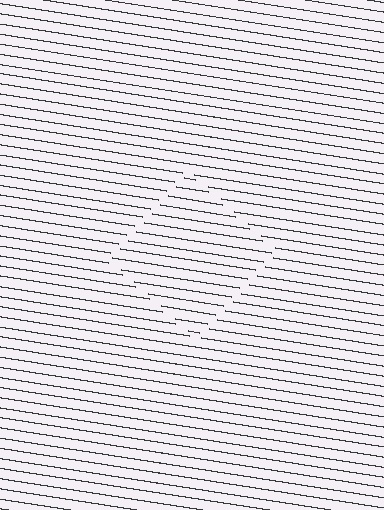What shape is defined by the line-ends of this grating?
An illusory square. The interior of the shape contains the same grating, shifted by half a period — the contour is defined by the phase discontinuity where line-ends from the inner and outer gratings abut.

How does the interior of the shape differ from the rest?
The interior of the shape contains the same grating, shifted by half a period — the contour is defined by the phase discontinuity where line-ends from the inner and outer gratings abut.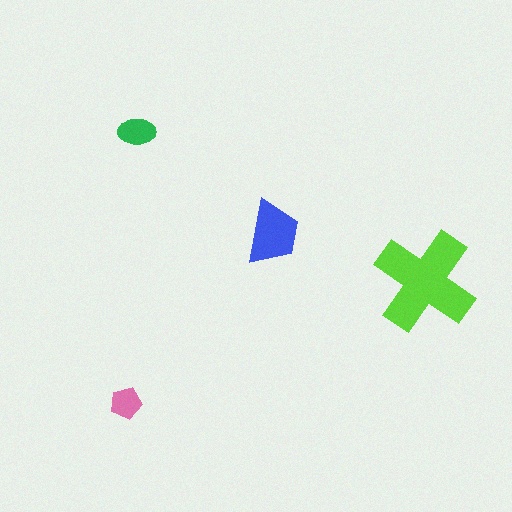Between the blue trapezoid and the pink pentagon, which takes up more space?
The blue trapezoid.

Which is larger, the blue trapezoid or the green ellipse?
The blue trapezoid.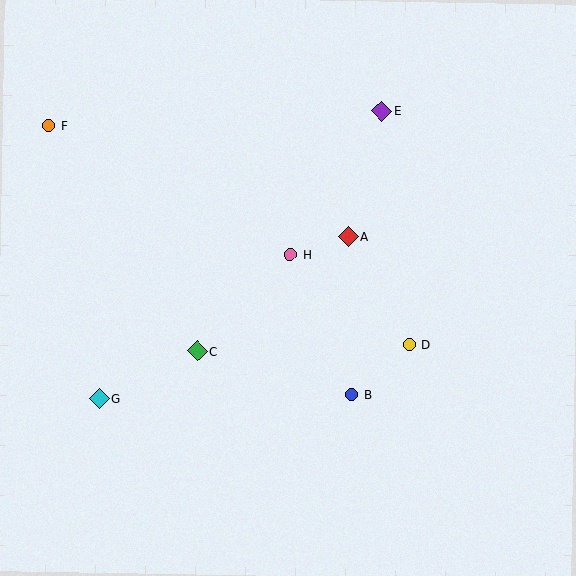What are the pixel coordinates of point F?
Point F is at (49, 126).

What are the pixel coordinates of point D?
Point D is at (409, 345).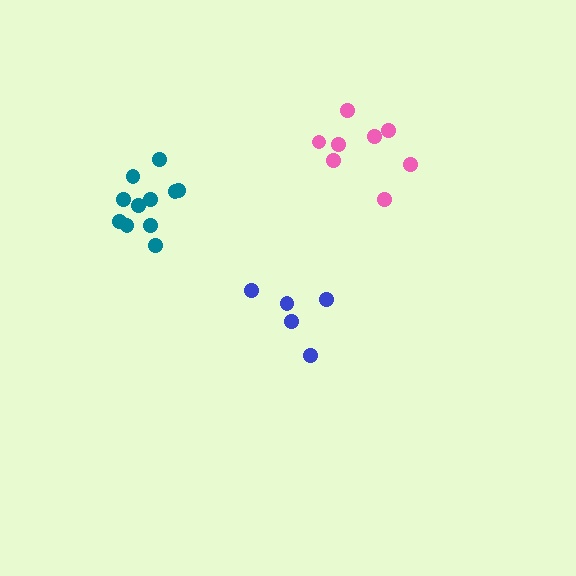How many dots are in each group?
Group 1: 5 dots, Group 2: 8 dots, Group 3: 11 dots (24 total).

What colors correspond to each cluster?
The clusters are colored: blue, pink, teal.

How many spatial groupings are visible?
There are 3 spatial groupings.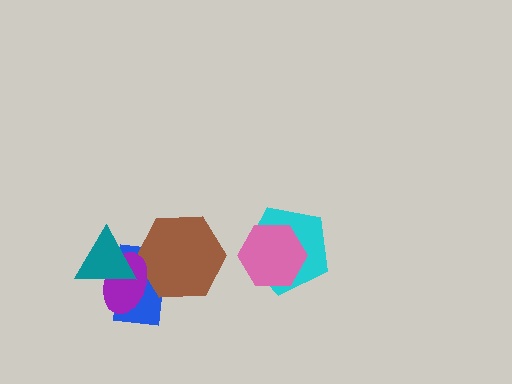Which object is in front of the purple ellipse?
The teal triangle is in front of the purple ellipse.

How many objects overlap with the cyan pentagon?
1 object overlaps with the cyan pentagon.